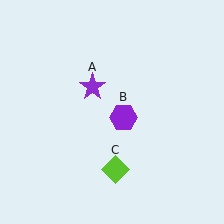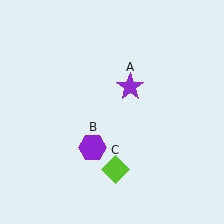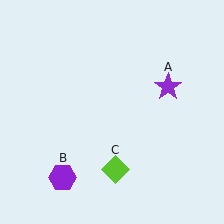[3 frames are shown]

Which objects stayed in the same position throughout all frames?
Lime diamond (object C) remained stationary.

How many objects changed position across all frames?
2 objects changed position: purple star (object A), purple hexagon (object B).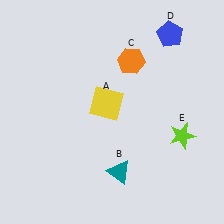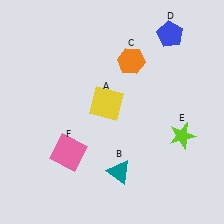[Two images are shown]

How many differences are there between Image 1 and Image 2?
There is 1 difference between the two images.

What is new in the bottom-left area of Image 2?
A pink square (F) was added in the bottom-left area of Image 2.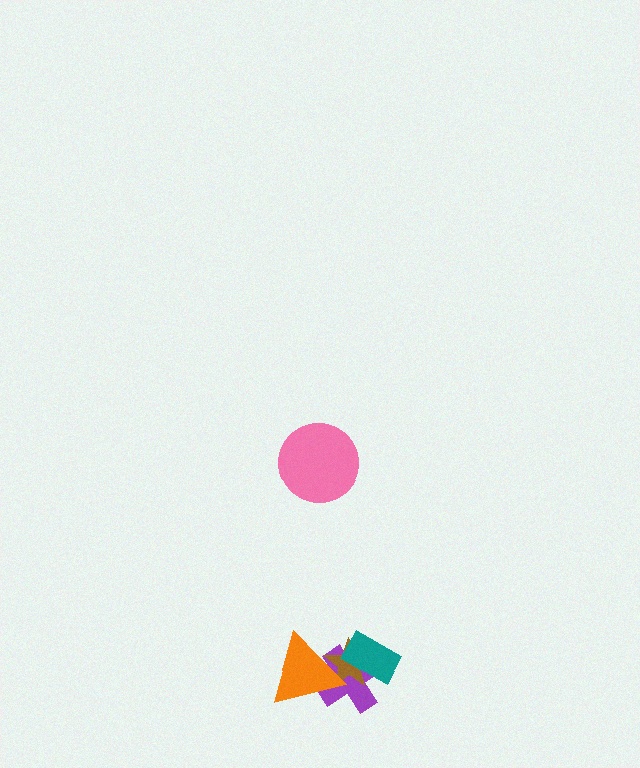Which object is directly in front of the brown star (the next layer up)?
The orange triangle is directly in front of the brown star.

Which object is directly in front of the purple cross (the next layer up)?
The brown star is directly in front of the purple cross.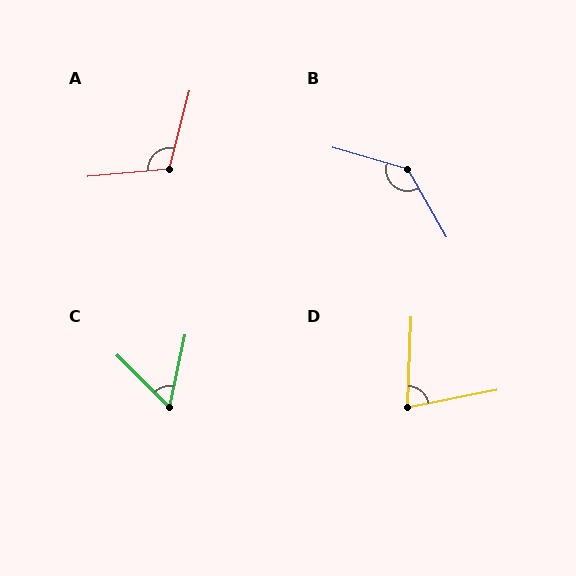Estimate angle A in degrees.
Approximately 110 degrees.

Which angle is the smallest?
C, at approximately 57 degrees.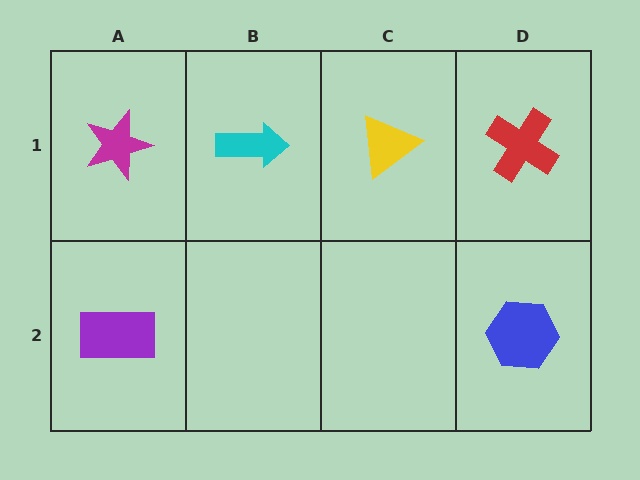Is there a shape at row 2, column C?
No, that cell is empty.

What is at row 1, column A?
A magenta star.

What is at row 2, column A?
A purple rectangle.